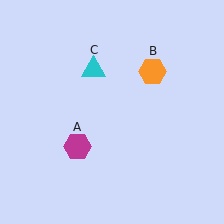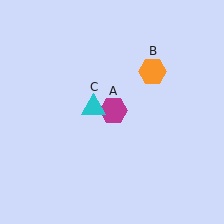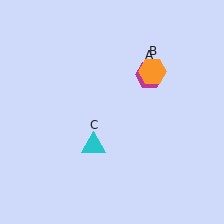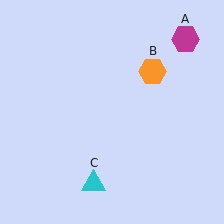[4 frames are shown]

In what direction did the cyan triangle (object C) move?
The cyan triangle (object C) moved down.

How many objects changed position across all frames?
2 objects changed position: magenta hexagon (object A), cyan triangle (object C).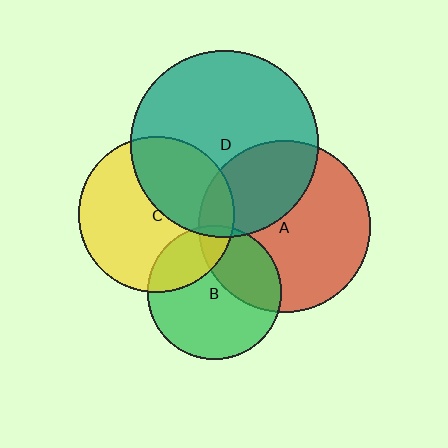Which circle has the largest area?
Circle D (teal).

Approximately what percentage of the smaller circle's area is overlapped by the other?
Approximately 35%.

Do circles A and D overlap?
Yes.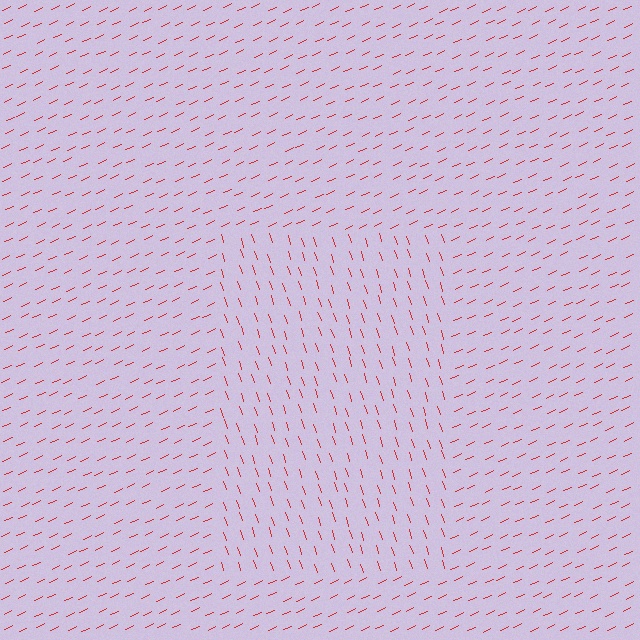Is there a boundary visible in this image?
Yes, there is a texture boundary formed by a change in line orientation.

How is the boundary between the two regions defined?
The boundary is defined purely by a change in line orientation (approximately 83 degrees difference). All lines are the same color and thickness.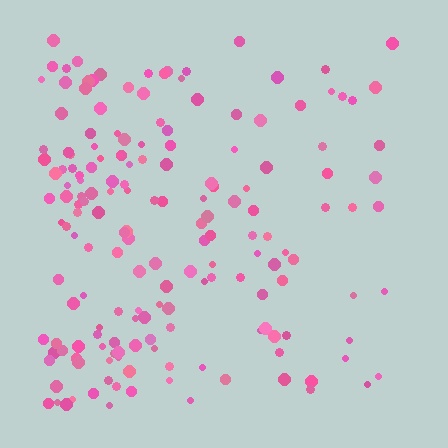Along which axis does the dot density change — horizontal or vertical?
Horizontal.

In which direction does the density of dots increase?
From right to left, with the left side densest.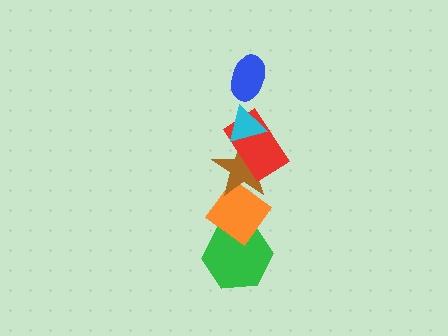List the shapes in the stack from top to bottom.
From top to bottom: the blue ellipse, the cyan triangle, the red rectangle, the brown star, the orange diamond, the green hexagon.